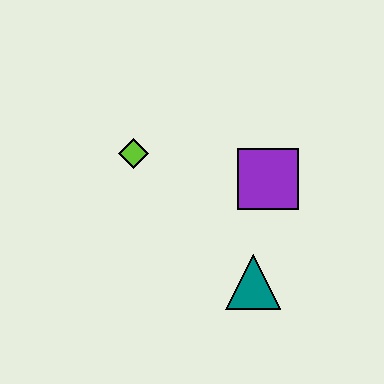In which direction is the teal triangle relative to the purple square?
The teal triangle is below the purple square.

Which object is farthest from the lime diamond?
The teal triangle is farthest from the lime diamond.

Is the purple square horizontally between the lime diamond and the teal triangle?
No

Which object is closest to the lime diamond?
The purple square is closest to the lime diamond.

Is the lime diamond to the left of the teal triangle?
Yes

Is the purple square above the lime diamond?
No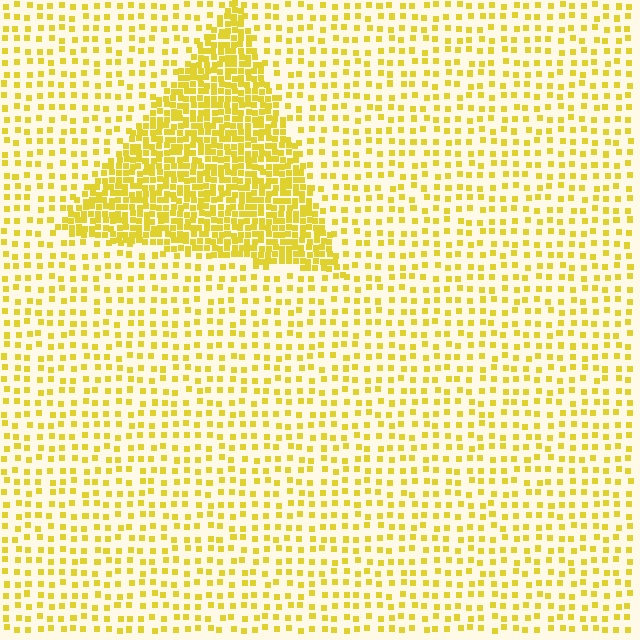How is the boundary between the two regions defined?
The boundary is defined by a change in element density (approximately 2.8x ratio). All elements are the same color, size, and shape.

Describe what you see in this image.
The image contains small yellow elements arranged at two different densities. A triangle-shaped region is visible where the elements are more densely packed than the surrounding area.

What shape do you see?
I see a triangle.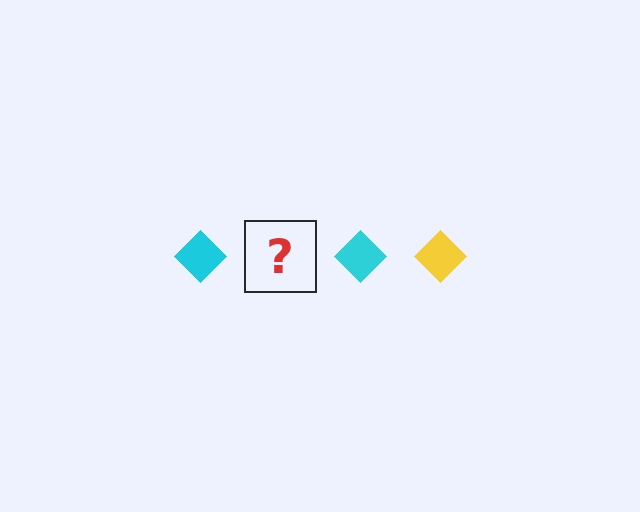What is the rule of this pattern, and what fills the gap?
The rule is that the pattern cycles through cyan, yellow diamonds. The gap should be filled with a yellow diamond.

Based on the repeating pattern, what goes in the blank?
The blank should be a yellow diamond.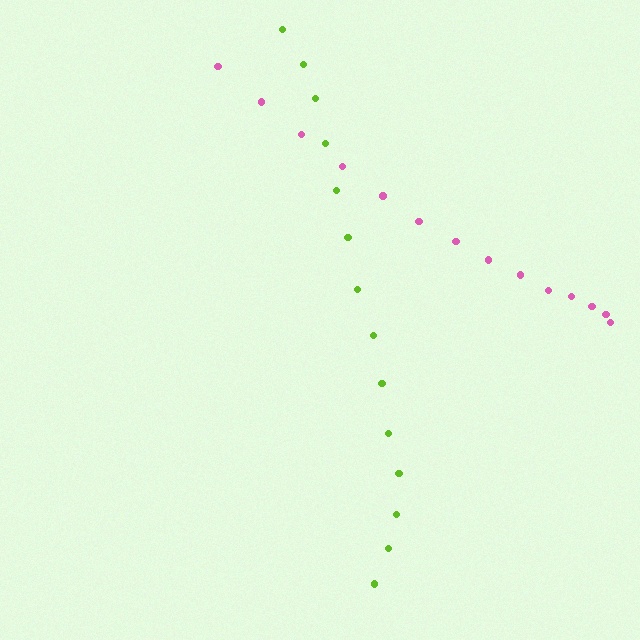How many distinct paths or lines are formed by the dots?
There are 2 distinct paths.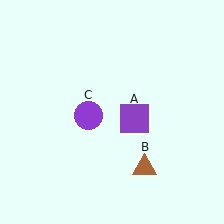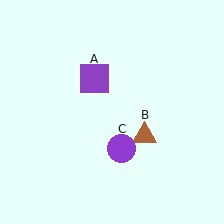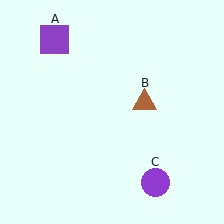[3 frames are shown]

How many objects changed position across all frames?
3 objects changed position: purple square (object A), brown triangle (object B), purple circle (object C).